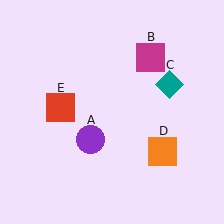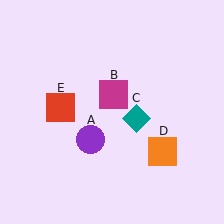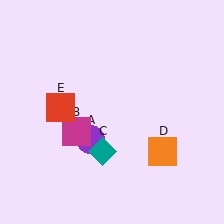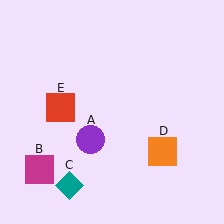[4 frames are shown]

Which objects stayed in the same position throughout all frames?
Purple circle (object A) and orange square (object D) and red square (object E) remained stationary.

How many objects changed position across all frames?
2 objects changed position: magenta square (object B), teal diamond (object C).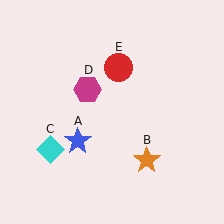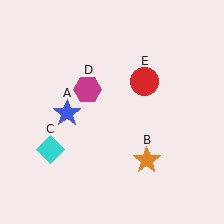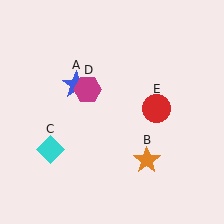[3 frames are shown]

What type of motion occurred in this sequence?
The blue star (object A), red circle (object E) rotated clockwise around the center of the scene.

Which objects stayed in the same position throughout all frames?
Orange star (object B) and cyan diamond (object C) and magenta hexagon (object D) remained stationary.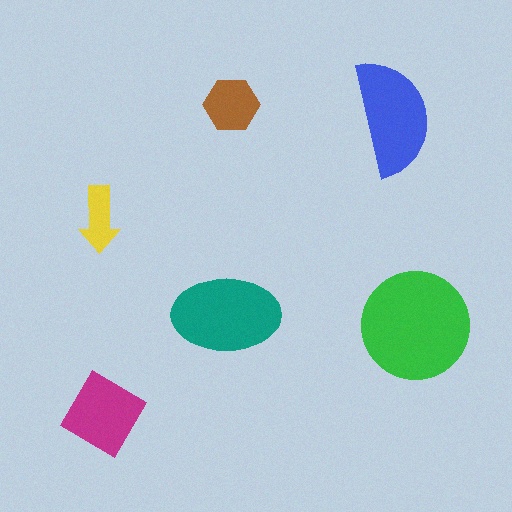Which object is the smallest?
The yellow arrow.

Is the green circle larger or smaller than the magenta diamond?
Larger.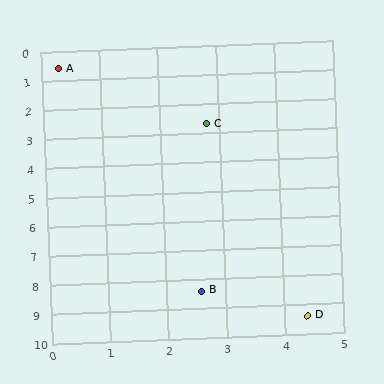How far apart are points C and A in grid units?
Points C and A are about 3.3 grid units apart.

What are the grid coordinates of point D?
Point D is at approximately (4.4, 9.4).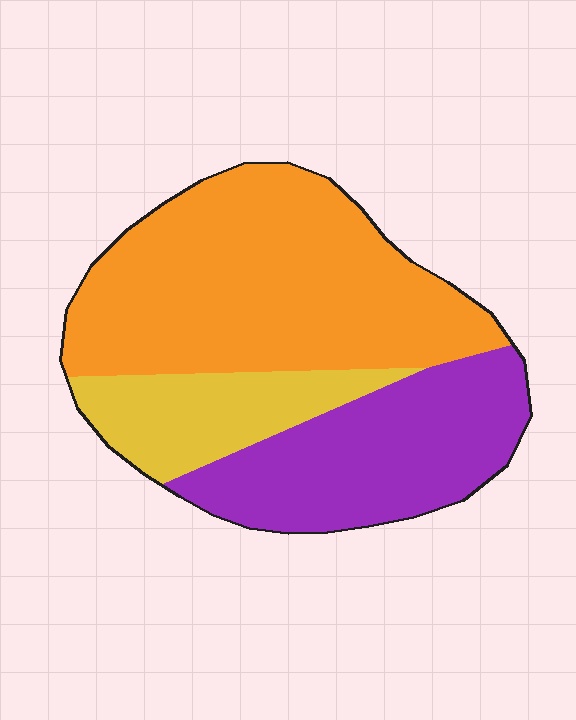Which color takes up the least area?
Yellow, at roughly 15%.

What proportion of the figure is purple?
Purple takes up between a sixth and a third of the figure.